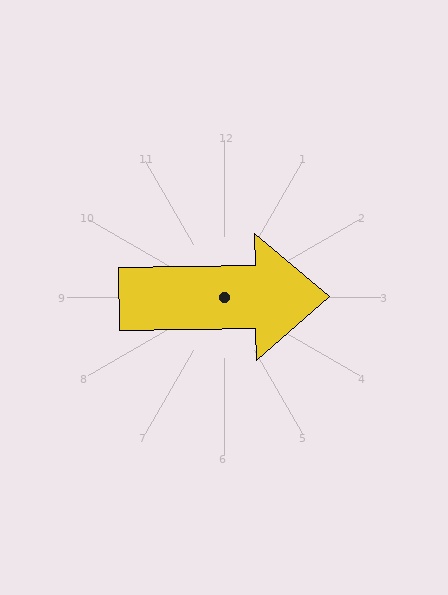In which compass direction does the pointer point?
East.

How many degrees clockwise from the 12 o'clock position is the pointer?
Approximately 89 degrees.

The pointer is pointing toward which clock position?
Roughly 3 o'clock.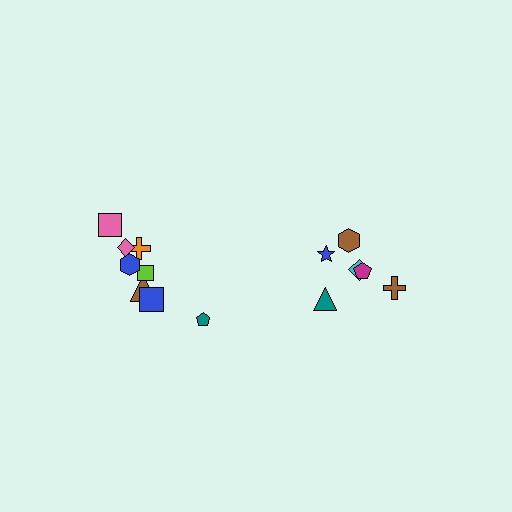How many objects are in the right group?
There are 6 objects.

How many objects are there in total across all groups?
There are 14 objects.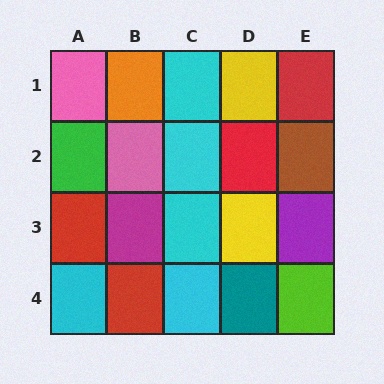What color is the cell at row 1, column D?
Yellow.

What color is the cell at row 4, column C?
Cyan.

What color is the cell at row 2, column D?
Red.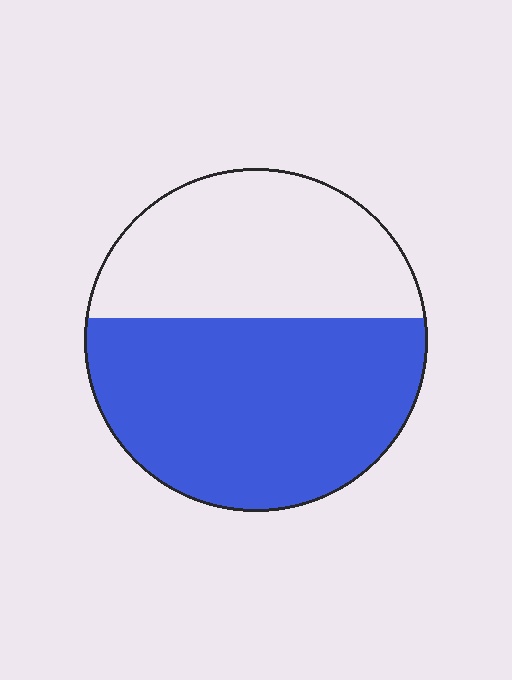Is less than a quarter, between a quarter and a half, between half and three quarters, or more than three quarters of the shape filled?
Between half and three quarters.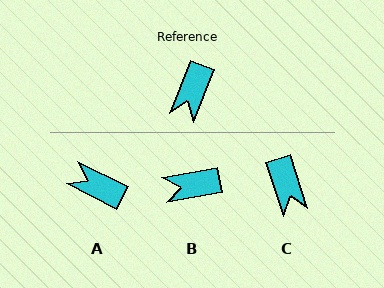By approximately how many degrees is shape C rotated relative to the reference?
Approximately 39 degrees counter-clockwise.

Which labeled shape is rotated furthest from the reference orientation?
A, about 96 degrees away.